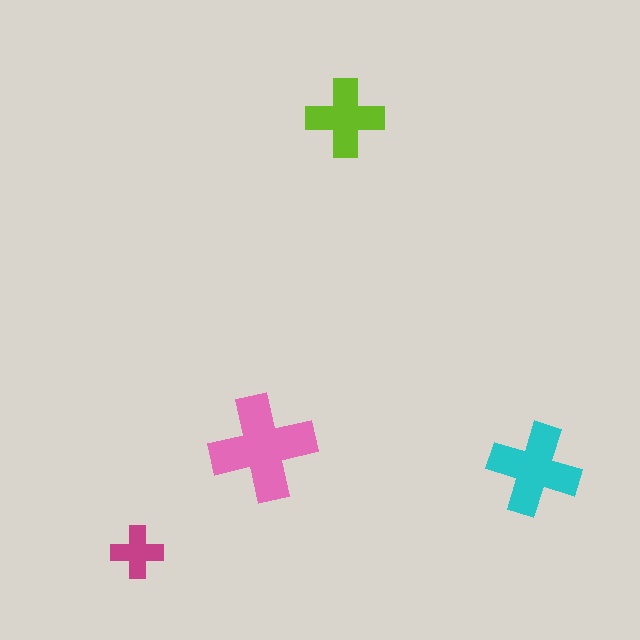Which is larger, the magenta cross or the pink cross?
The pink one.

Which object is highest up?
The lime cross is topmost.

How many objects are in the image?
There are 4 objects in the image.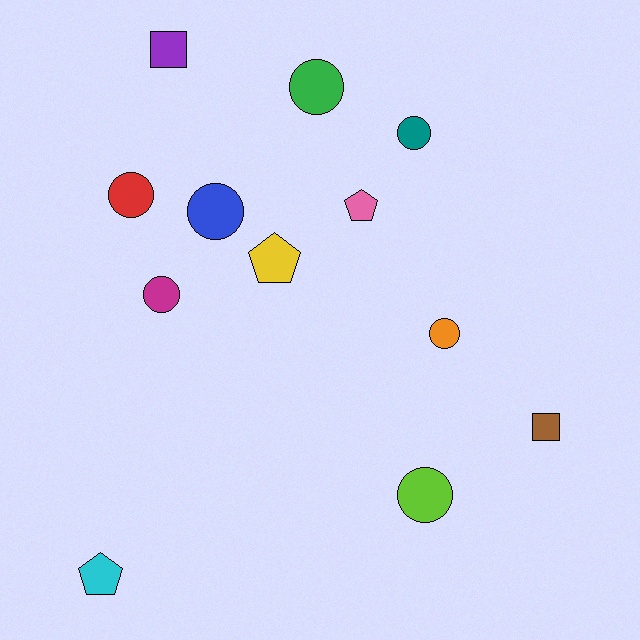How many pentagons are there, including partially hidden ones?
There are 3 pentagons.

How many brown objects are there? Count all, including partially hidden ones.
There is 1 brown object.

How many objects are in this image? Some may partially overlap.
There are 12 objects.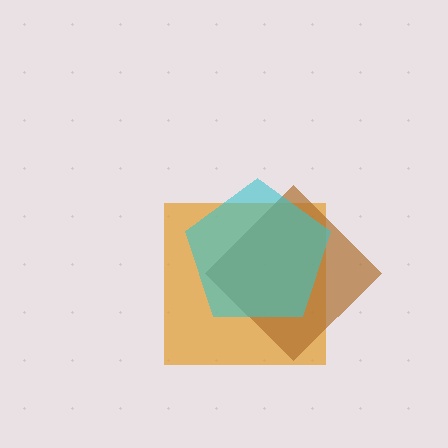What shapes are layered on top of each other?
The layered shapes are: an orange square, a brown diamond, a cyan pentagon.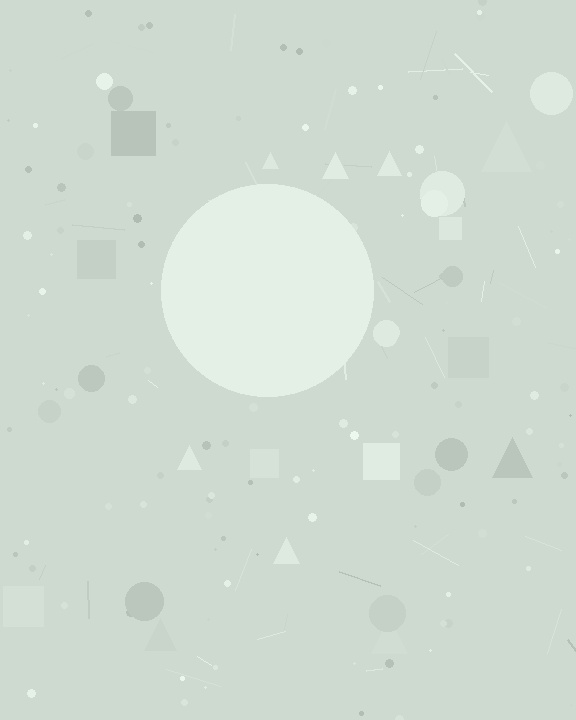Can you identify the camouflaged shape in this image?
The camouflaged shape is a circle.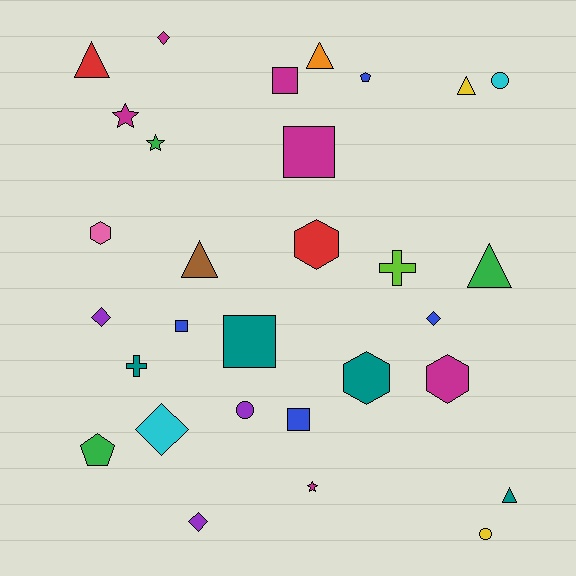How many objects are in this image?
There are 30 objects.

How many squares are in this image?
There are 5 squares.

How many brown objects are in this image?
There is 1 brown object.